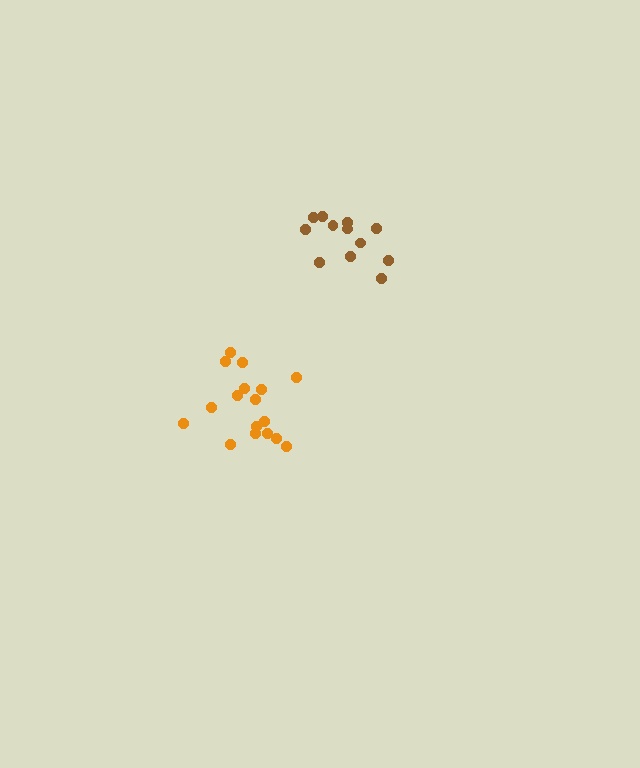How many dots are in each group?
Group 1: 12 dots, Group 2: 17 dots (29 total).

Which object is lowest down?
The orange cluster is bottommost.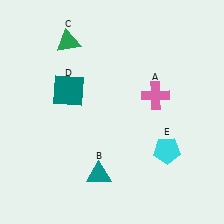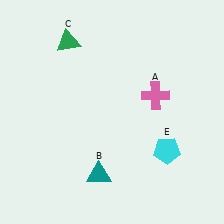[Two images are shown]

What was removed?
The teal square (D) was removed in Image 2.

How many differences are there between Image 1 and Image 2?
There is 1 difference between the two images.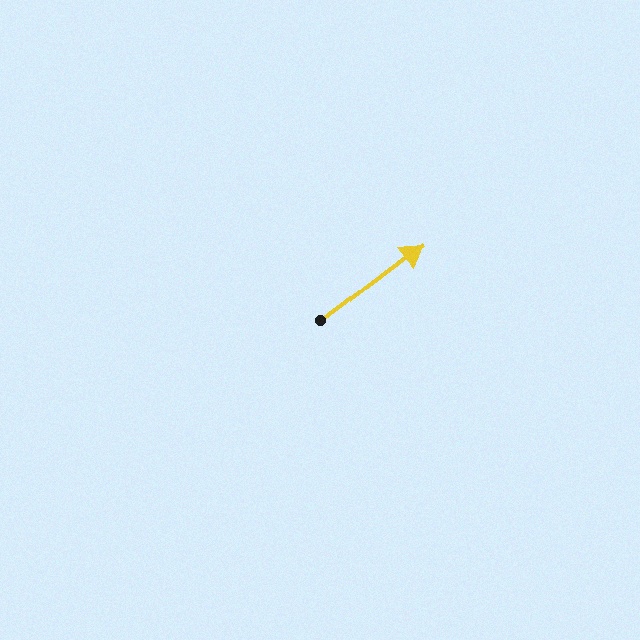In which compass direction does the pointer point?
Northeast.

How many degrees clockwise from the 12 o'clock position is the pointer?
Approximately 53 degrees.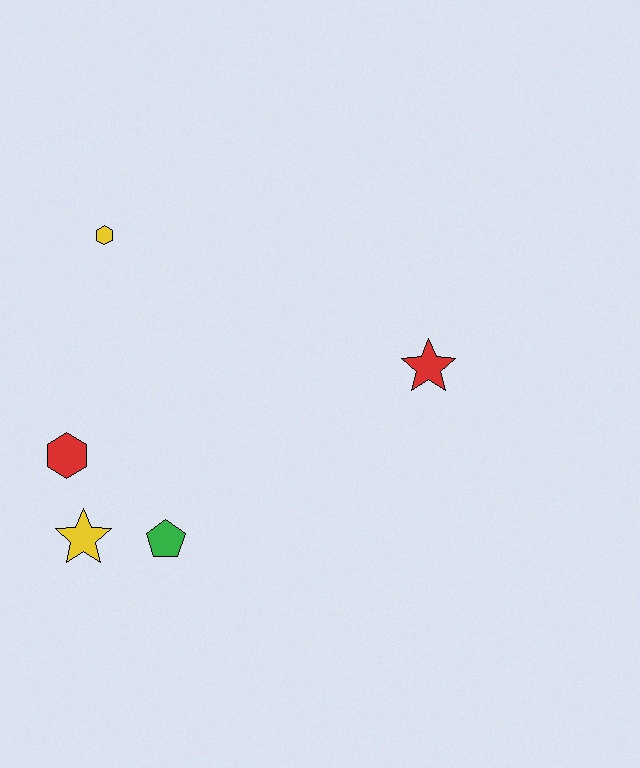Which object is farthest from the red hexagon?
The red star is farthest from the red hexagon.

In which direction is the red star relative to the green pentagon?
The red star is to the right of the green pentagon.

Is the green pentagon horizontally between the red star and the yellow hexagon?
Yes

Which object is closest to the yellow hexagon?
The red hexagon is closest to the yellow hexagon.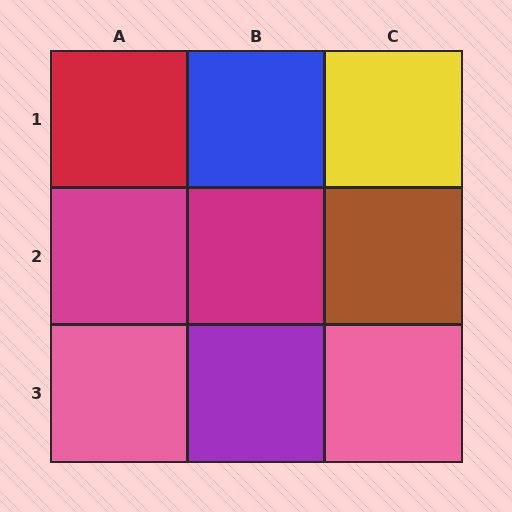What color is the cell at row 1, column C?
Yellow.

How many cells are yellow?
1 cell is yellow.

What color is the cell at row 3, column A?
Pink.